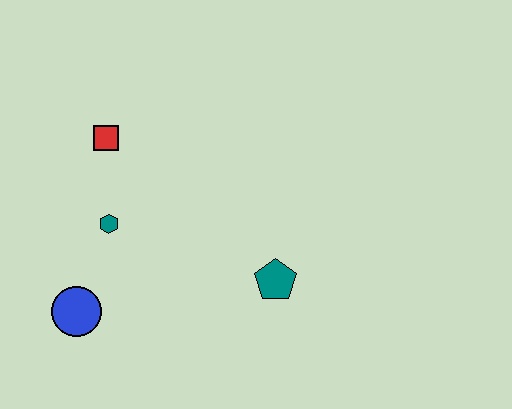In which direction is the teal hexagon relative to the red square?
The teal hexagon is below the red square.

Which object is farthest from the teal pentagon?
The red square is farthest from the teal pentagon.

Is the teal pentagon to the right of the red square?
Yes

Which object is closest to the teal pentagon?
The teal hexagon is closest to the teal pentagon.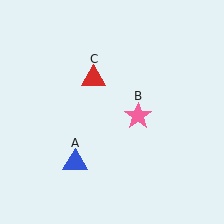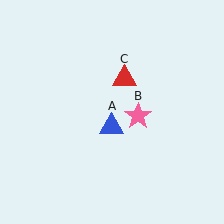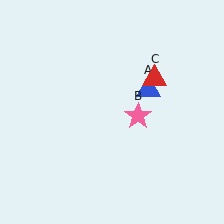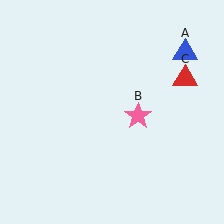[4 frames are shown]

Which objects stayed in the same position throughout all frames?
Pink star (object B) remained stationary.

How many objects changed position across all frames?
2 objects changed position: blue triangle (object A), red triangle (object C).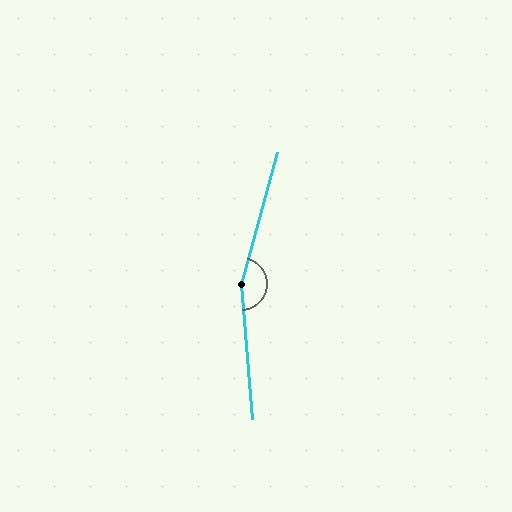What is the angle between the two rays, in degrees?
Approximately 160 degrees.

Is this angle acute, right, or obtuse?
It is obtuse.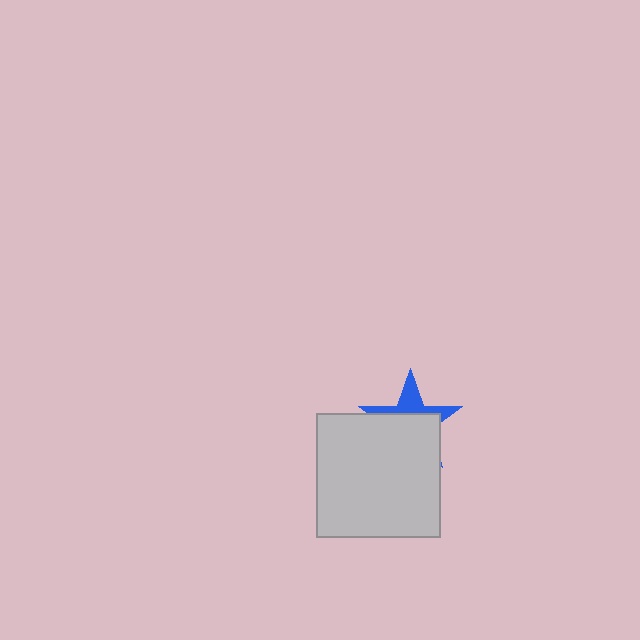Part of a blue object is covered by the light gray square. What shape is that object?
It is a star.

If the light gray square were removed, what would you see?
You would see the complete blue star.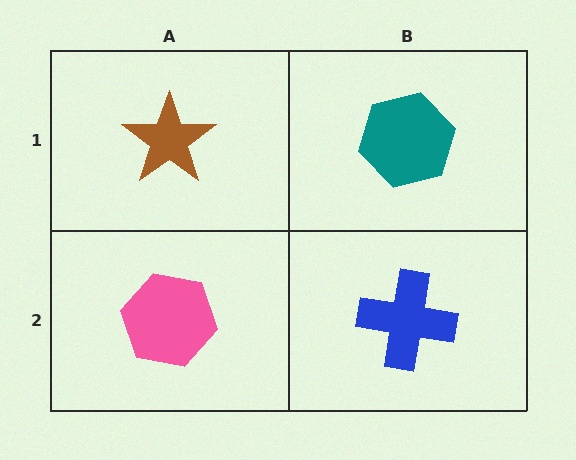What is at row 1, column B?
A teal hexagon.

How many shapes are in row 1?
2 shapes.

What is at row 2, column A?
A pink hexagon.